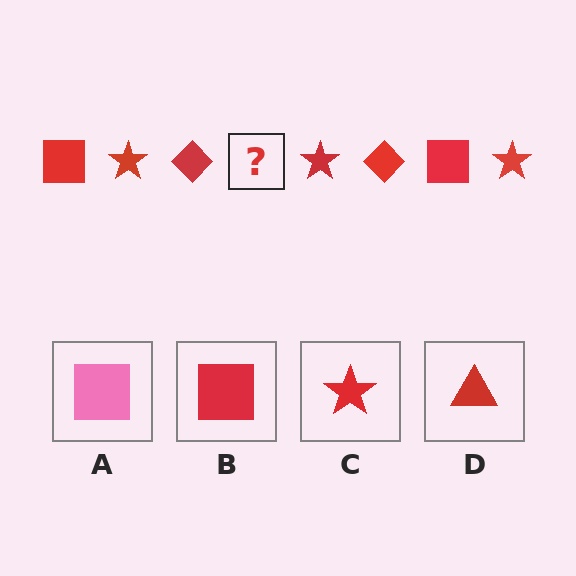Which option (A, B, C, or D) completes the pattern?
B.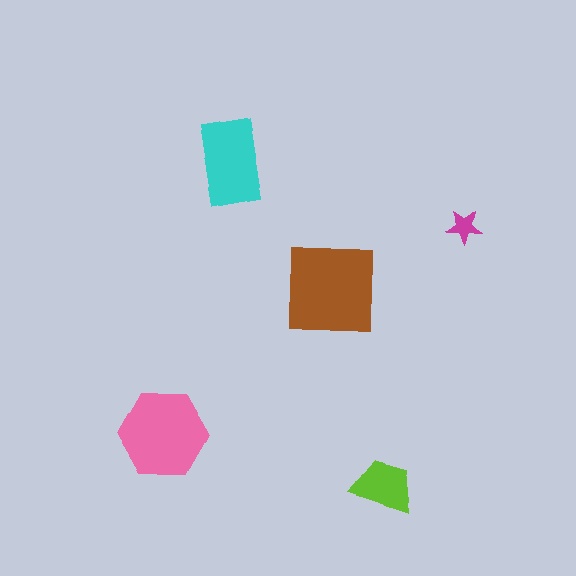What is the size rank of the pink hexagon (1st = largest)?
2nd.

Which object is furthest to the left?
The pink hexagon is leftmost.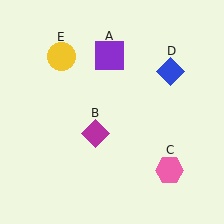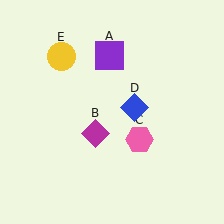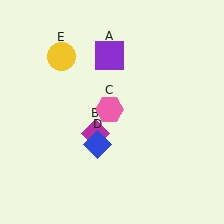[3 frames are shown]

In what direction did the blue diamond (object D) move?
The blue diamond (object D) moved down and to the left.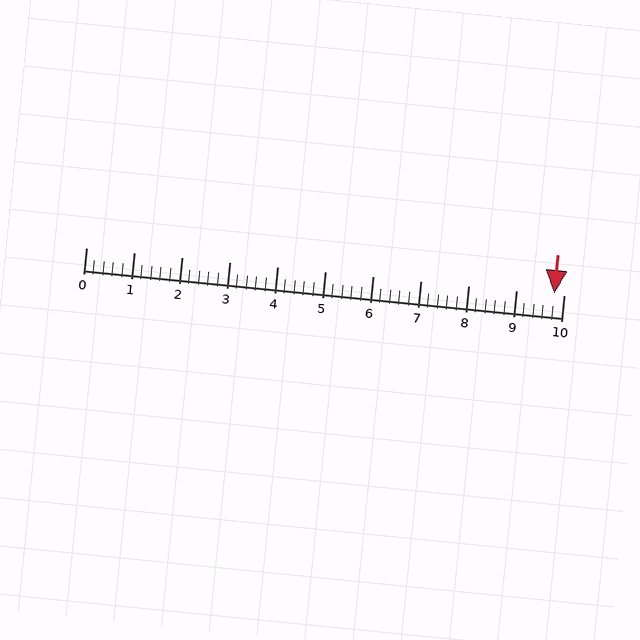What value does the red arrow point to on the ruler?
The red arrow points to approximately 9.8.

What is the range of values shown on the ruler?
The ruler shows values from 0 to 10.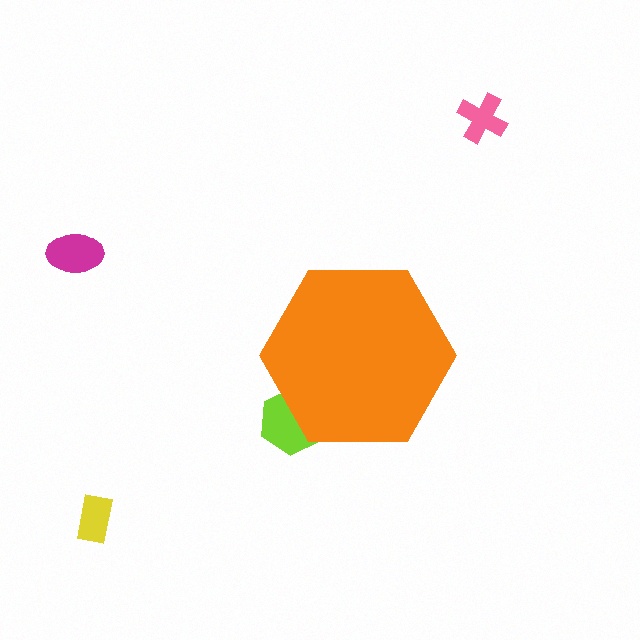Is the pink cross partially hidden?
No, the pink cross is fully visible.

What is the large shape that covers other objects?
An orange hexagon.